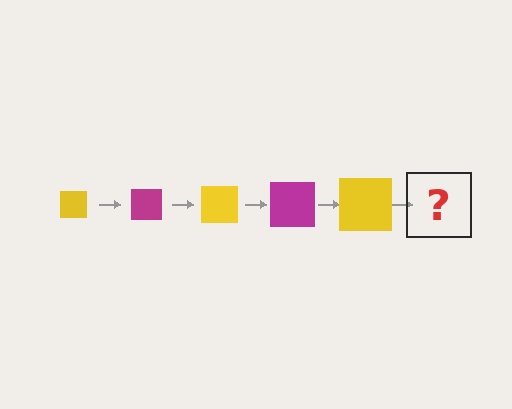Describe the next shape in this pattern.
It should be a magenta square, larger than the previous one.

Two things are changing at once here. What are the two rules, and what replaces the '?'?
The two rules are that the square grows larger each step and the color cycles through yellow and magenta. The '?' should be a magenta square, larger than the previous one.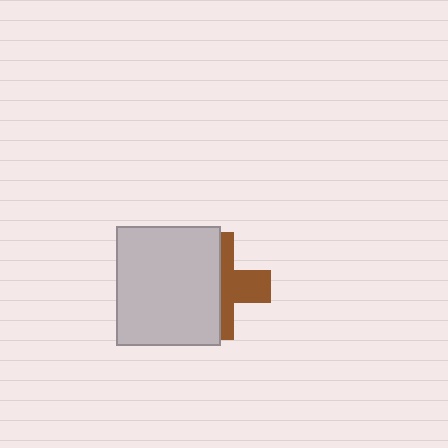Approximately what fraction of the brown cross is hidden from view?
Roughly 57% of the brown cross is hidden behind the light gray rectangle.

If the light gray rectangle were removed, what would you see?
You would see the complete brown cross.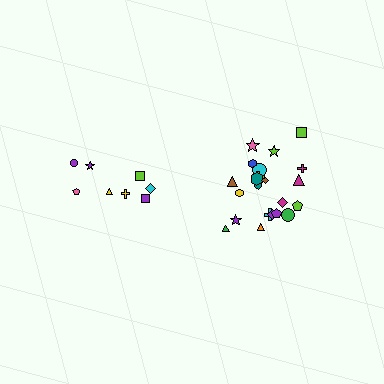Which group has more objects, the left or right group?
The right group.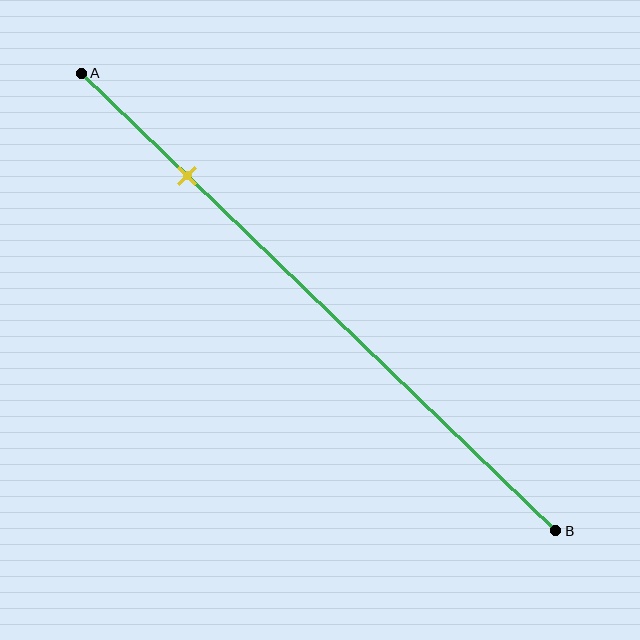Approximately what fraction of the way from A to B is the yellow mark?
The yellow mark is approximately 20% of the way from A to B.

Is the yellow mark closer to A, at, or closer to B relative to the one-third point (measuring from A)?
The yellow mark is closer to point A than the one-third point of segment AB.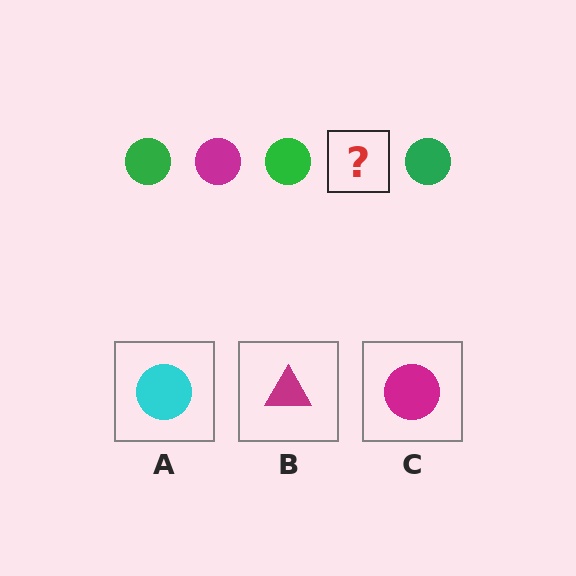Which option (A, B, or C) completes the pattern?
C.